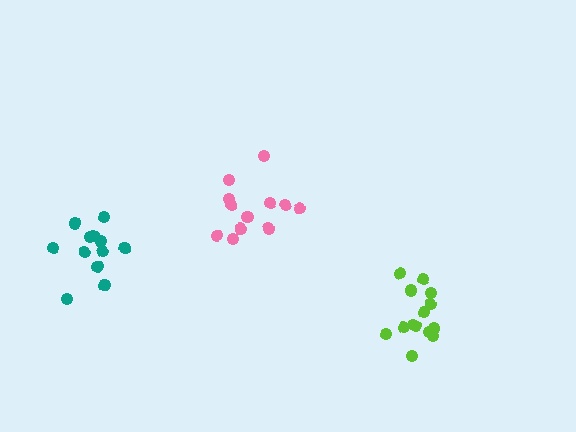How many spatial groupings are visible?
There are 3 spatial groupings.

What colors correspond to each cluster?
The clusters are colored: pink, teal, lime.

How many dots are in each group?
Group 1: 12 dots, Group 2: 12 dots, Group 3: 14 dots (38 total).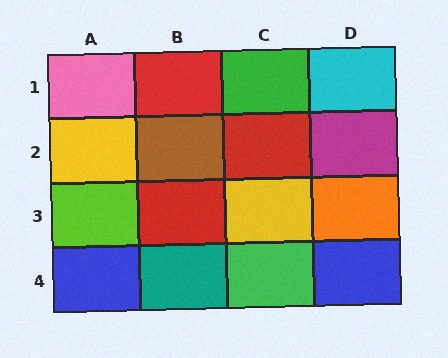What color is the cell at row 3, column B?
Red.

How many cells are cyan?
1 cell is cyan.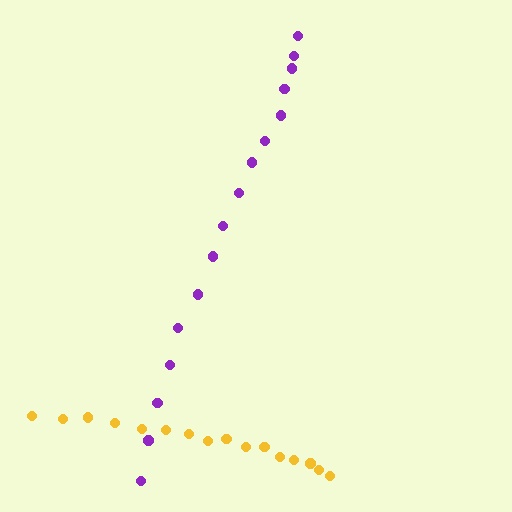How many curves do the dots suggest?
There are 2 distinct paths.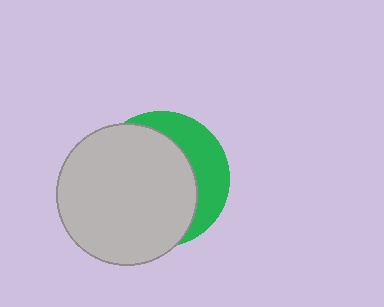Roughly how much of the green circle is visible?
A small part of it is visible (roughly 31%).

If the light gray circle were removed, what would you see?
You would see the complete green circle.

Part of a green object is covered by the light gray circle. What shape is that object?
It is a circle.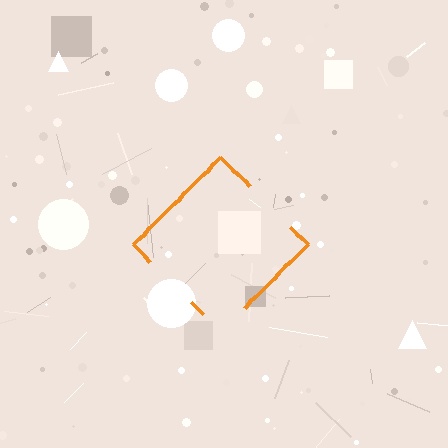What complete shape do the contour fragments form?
The contour fragments form a diamond.